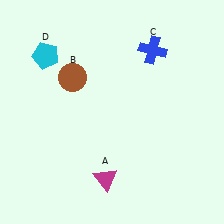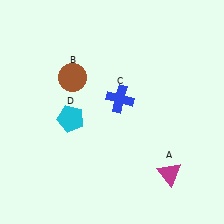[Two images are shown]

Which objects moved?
The objects that moved are: the magenta triangle (A), the blue cross (C), the cyan pentagon (D).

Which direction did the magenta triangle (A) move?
The magenta triangle (A) moved right.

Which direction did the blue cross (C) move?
The blue cross (C) moved down.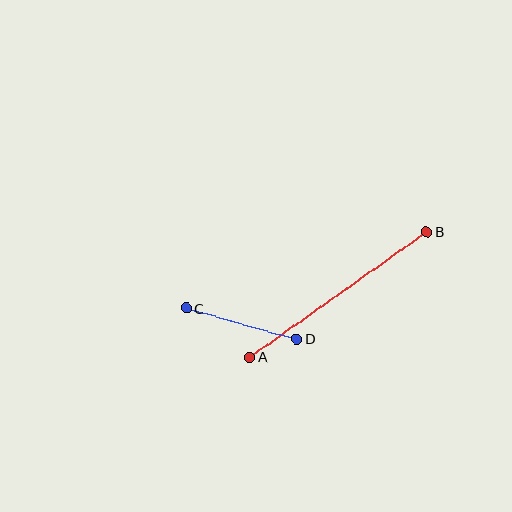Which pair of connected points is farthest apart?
Points A and B are farthest apart.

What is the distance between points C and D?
The distance is approximately 115 pixels.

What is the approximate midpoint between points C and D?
The midpoint is at approximately (241, 323) pixels.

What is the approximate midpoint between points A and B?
The midpoint is at approximately (338, 294) pixels.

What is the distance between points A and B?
The distance is approximately 217 pixels.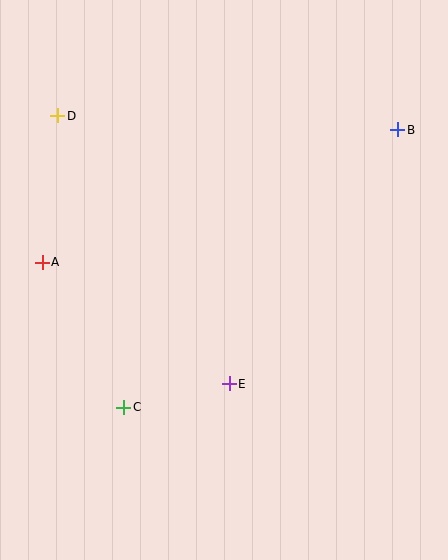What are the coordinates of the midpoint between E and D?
The midpoint between E and D is at (144, 250).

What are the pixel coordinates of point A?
Point A is at (42, 262).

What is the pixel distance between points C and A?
The distance between C and A is 166 pixels.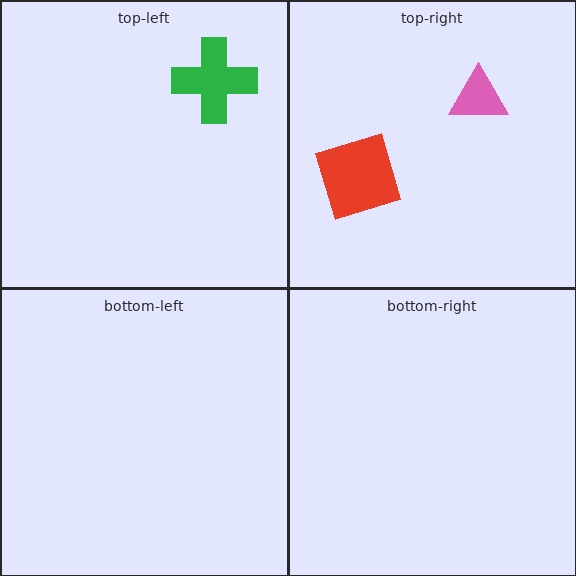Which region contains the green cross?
The top-left region.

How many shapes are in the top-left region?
1.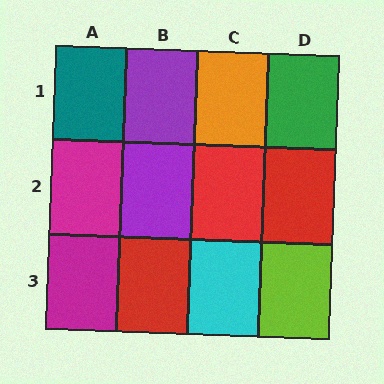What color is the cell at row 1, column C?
Orange.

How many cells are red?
3 cells are red.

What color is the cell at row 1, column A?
Teal.